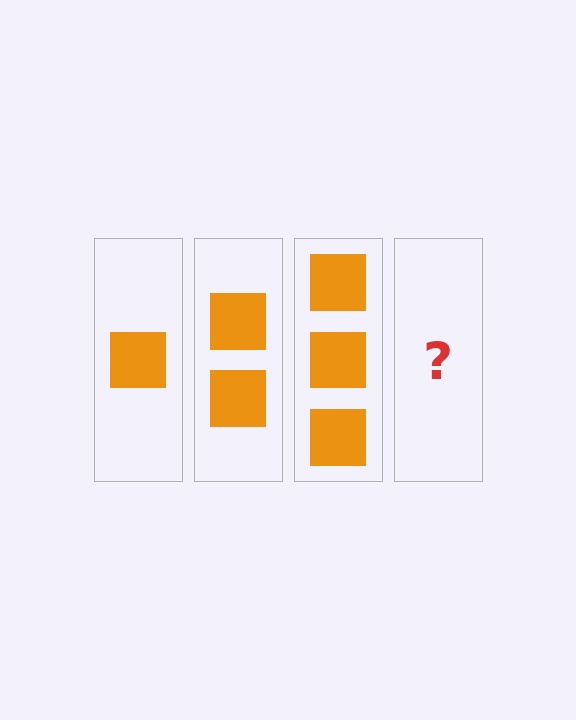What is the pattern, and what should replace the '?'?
The pattern is that each step adds one more square. The '?' should be 4 squares.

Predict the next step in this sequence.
The next step is 4 squares.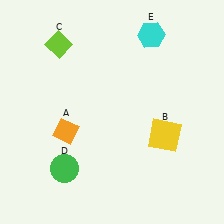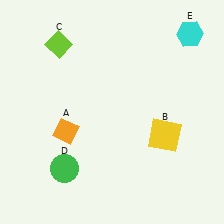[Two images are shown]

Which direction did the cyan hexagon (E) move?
The cyan hexagon (E) moved right.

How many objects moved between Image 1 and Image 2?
1 object moved between the two images.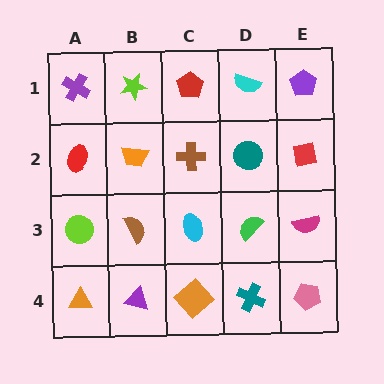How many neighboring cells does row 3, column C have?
4.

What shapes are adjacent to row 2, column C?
A red pentagon (row 1, column C), a cyan ellipse (row 3, column C), an orange trapezoid (row 2, column B), a teal circle (row 2, column D).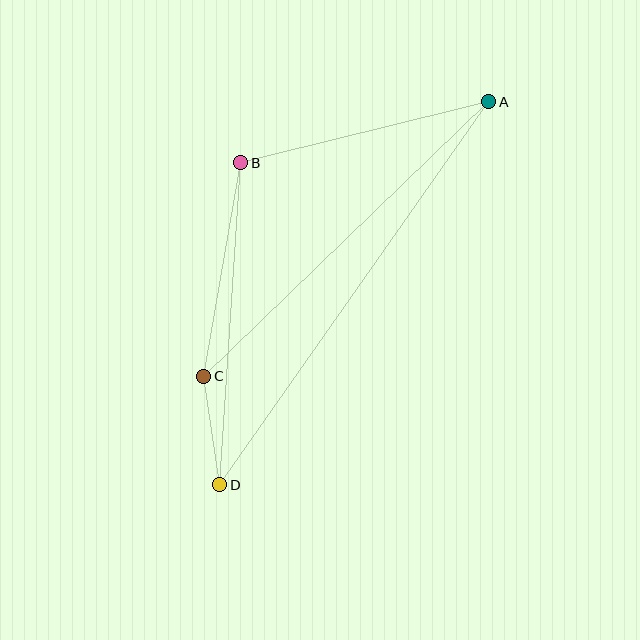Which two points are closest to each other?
Points C and D are closest to each other.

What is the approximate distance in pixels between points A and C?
The distance between A and C is approximately 396 pixels.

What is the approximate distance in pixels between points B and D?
The distance between B and D is approximately 323 pixels.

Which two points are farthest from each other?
Points A and D are farthest from each other.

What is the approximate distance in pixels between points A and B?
The distance between A and B is approximately 255 pixels.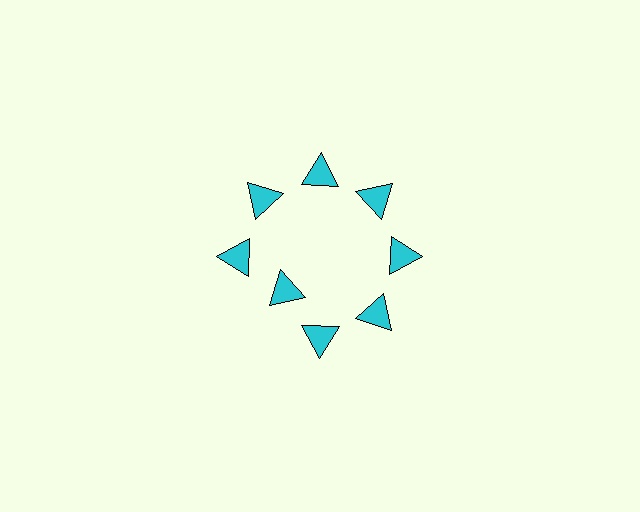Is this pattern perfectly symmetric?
No. The 8 cyan triangles are arranged in a ring, but one element near the 8 o'clock position is pulled inward toward the center, breaking the 8-fold rotational symmetry.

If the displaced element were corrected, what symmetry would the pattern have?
It would have 8-fold rotational symmetry — the pattern would map onto itself every 45 degrees.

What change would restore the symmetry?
The symmetry would be restored by moving it outward, back onto the ring so that all 8 triangles sit at equal angles and equal distance from the center.